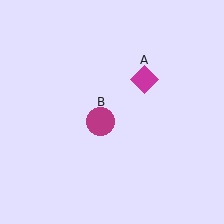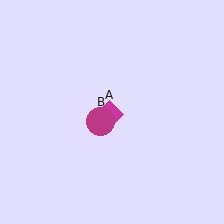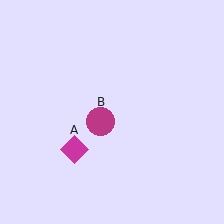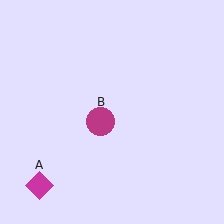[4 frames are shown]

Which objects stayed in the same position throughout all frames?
Magenta circle (object B) remained stationary.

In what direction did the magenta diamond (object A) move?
The magenta diamond (object A) moved down and to the left.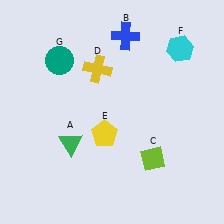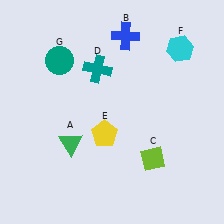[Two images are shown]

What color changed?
The cross (D) changed from yellow in Image 1 to teal in Image 2.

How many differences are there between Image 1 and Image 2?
There is 1 difference between the two images.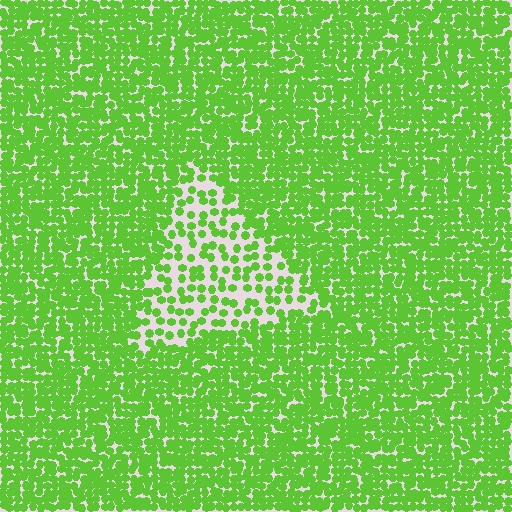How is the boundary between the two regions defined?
The boundary is defined by a change in element density (approximately 2.3x ratio). All elements are the same color, size, and shape.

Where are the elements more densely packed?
The elements are more densely packed outside the triangle boundary.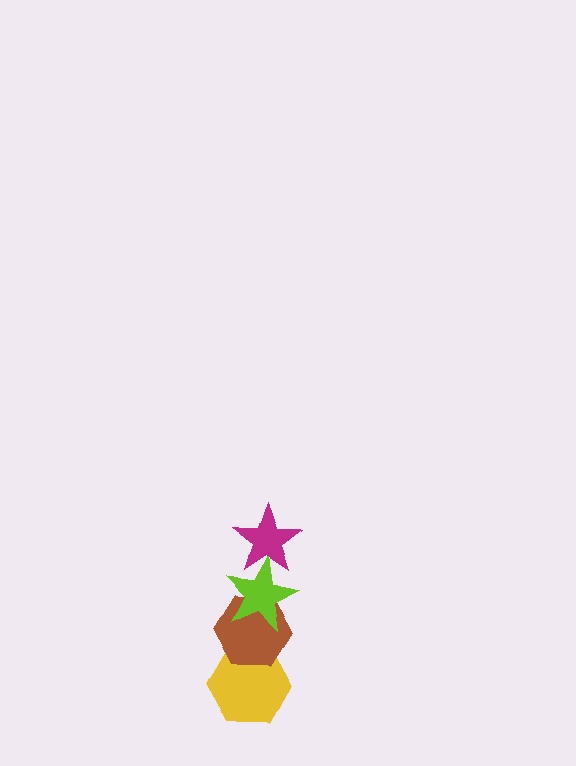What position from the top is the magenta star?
The magenta star is 1st from the top.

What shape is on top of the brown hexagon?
The lime star is on top of the brown hexagon.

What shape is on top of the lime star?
The magenta star is on top of the lime star.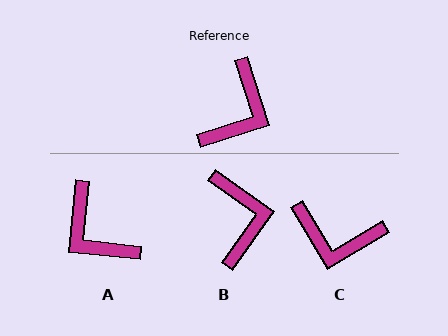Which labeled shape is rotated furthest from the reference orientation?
A, about 114 degrees away.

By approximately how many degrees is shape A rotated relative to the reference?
Approximately 114 degrees clockwise.